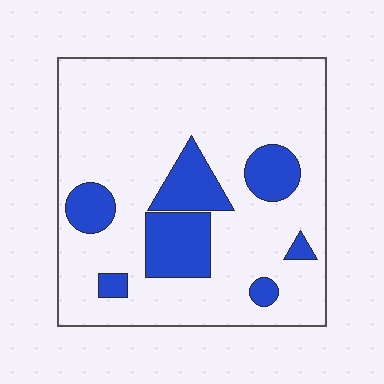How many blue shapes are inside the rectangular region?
7.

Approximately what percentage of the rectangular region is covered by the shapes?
Approximately 20%.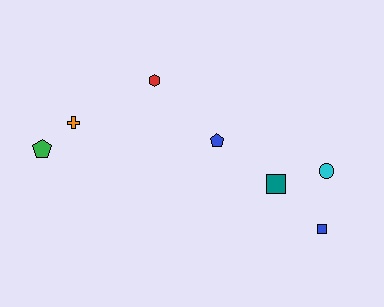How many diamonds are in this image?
There are no diamonds.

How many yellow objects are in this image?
There are no yellow objects.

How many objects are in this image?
There are 7 objects.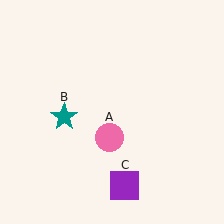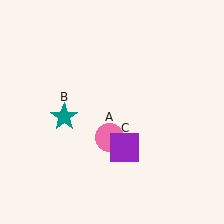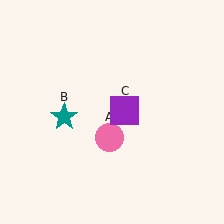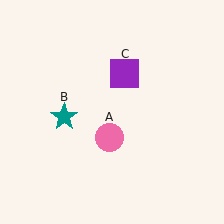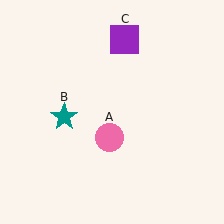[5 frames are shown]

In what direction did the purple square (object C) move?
The purple square (object C) moved up.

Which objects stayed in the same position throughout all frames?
Pink circle (object A) and teal star (object B) remained stationary.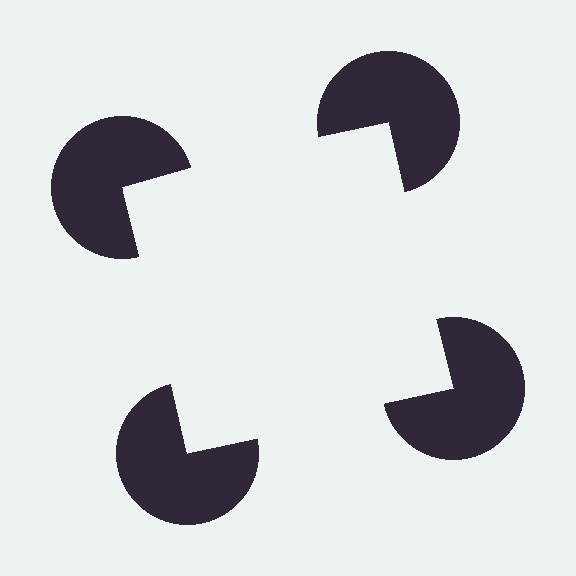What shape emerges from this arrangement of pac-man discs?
An illusory square — its edges are inferred from the aligned wedge cuts in the pac-man discs, not physically drawn.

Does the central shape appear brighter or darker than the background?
It typically appears slightly brighter than the background, even though no actual brightness change is drawn.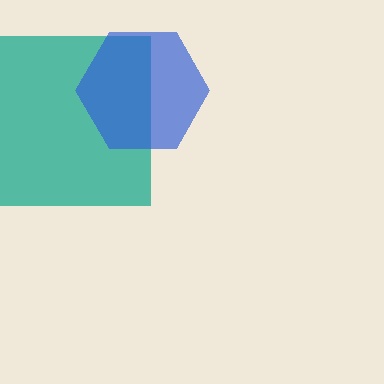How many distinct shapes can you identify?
There are 2 distinct shapes: a teal square, a blue hexagon.